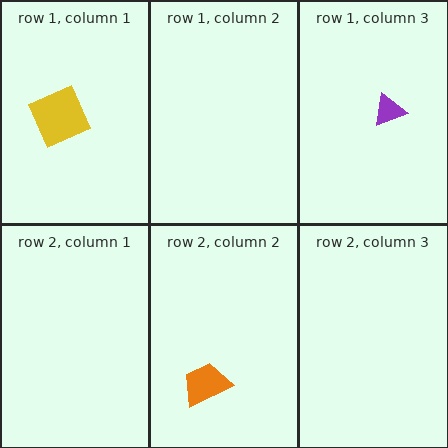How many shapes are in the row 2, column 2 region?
1.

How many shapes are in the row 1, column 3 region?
1.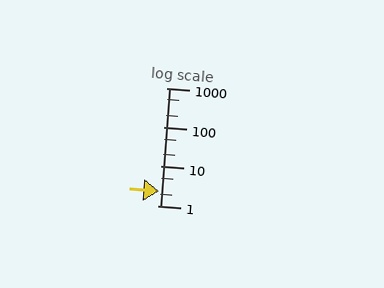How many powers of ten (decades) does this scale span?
The scale spans 3 decades, from 1 to 1000.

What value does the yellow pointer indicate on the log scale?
The pointer indicates approximately 2.3.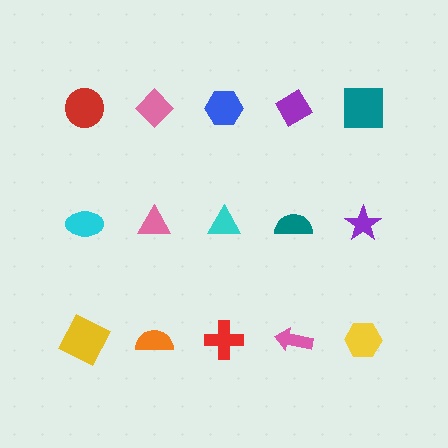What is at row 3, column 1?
A yellow square.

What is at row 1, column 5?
A teal square.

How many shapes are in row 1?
5 shapes.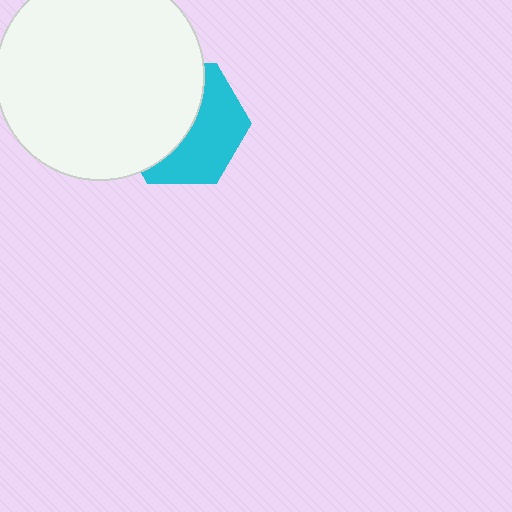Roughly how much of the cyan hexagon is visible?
About half of it is visible (roughly 47%).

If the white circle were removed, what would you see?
You would see the complete cyan hexagon.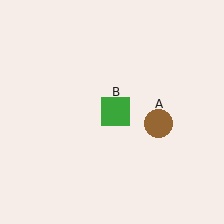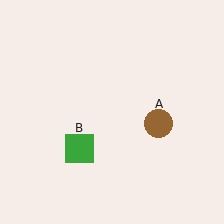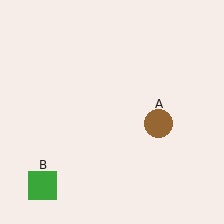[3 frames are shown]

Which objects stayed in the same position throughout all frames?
Brown circle (object A) remained stationary.